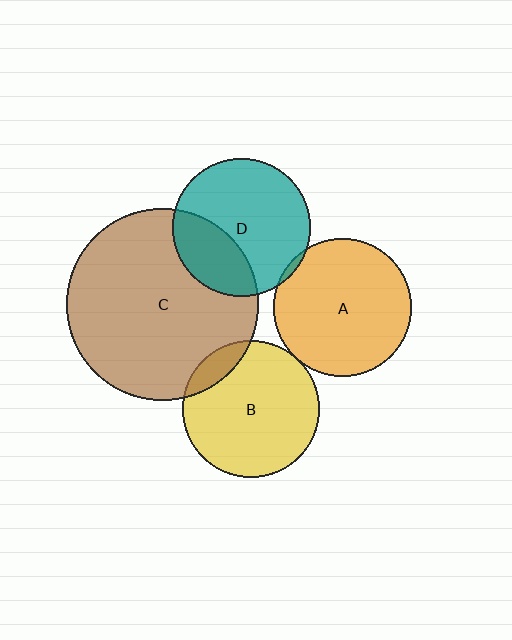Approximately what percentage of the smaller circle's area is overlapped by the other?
Approximately 10%.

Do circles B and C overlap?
Yes.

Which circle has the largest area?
Circle C (brown).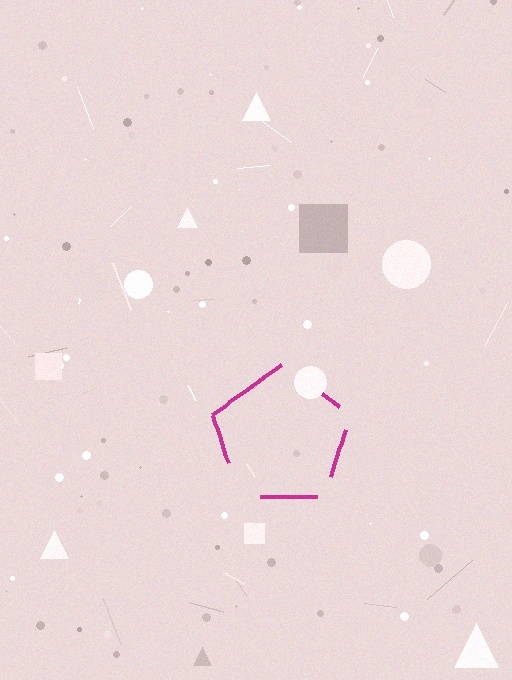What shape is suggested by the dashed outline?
The dashed outline suggests a pentagon.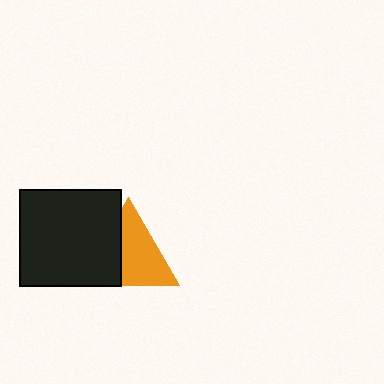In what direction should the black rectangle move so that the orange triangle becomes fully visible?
The black rectangle should move left. That is the shortest direction to clear the overlap and leave the orange triangle fully visible.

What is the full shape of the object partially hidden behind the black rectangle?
The partially hidden object is an orange triangle.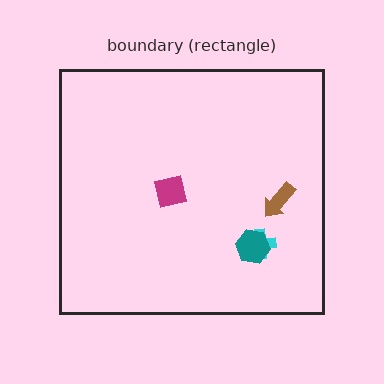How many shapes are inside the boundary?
4 inside, 0 outside.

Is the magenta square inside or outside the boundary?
Inside.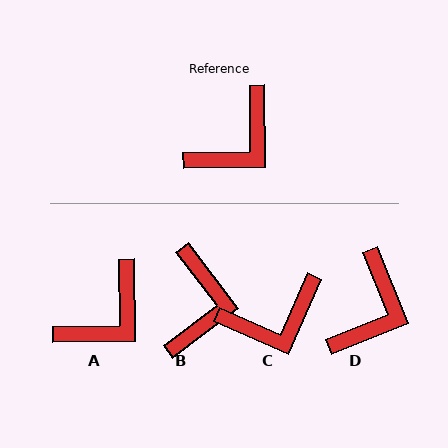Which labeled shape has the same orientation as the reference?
A.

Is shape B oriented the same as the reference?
No, it is off by about 37 degrees.